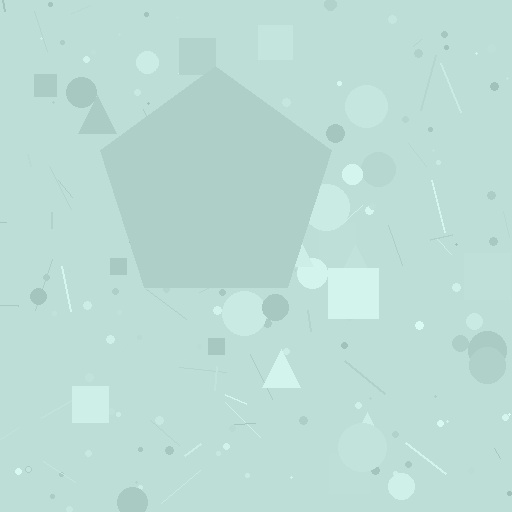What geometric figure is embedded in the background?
A pentagon is embedded in the background.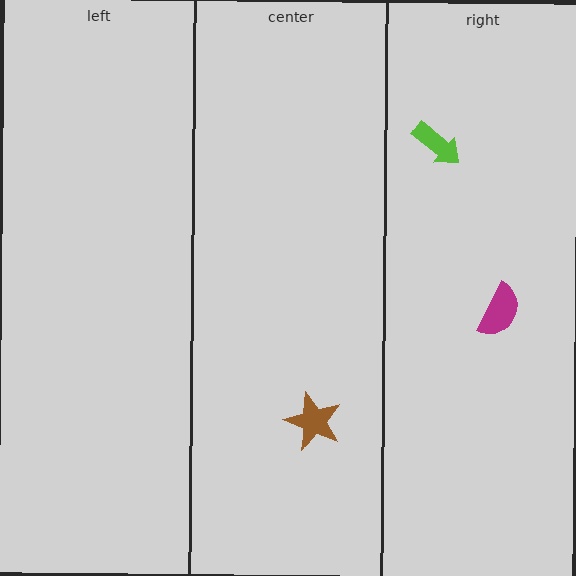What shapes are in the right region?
The lime arrow, the magenta semicircle.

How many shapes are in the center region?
1.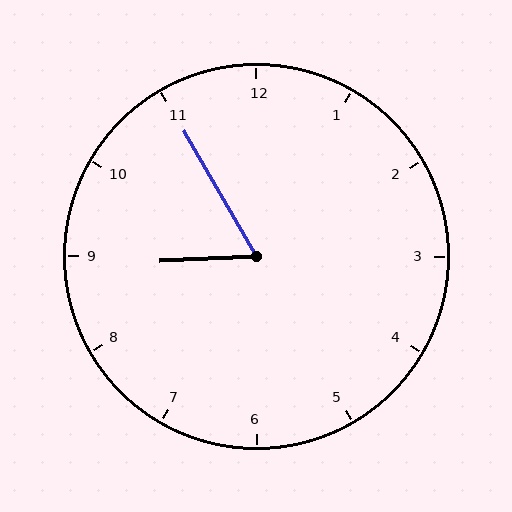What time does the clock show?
8:55.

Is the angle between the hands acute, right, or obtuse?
It is acute.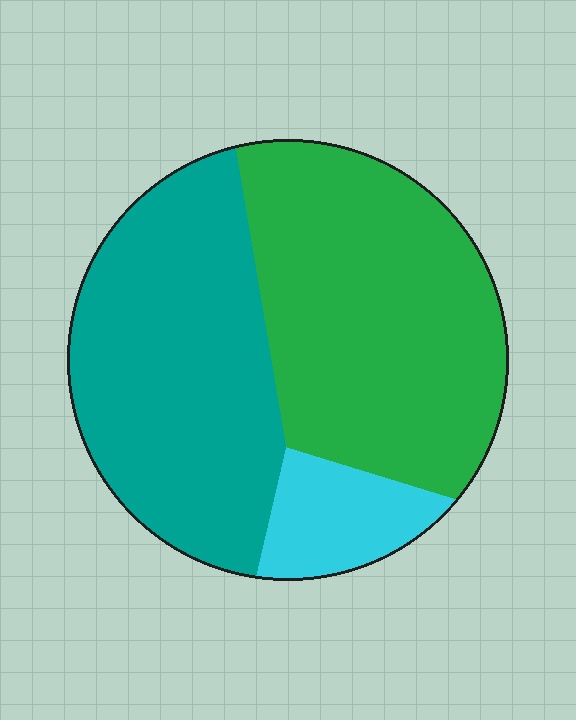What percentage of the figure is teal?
Teal covers about 45% of the figure.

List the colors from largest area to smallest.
From largest to smallest: green, teal, cyan.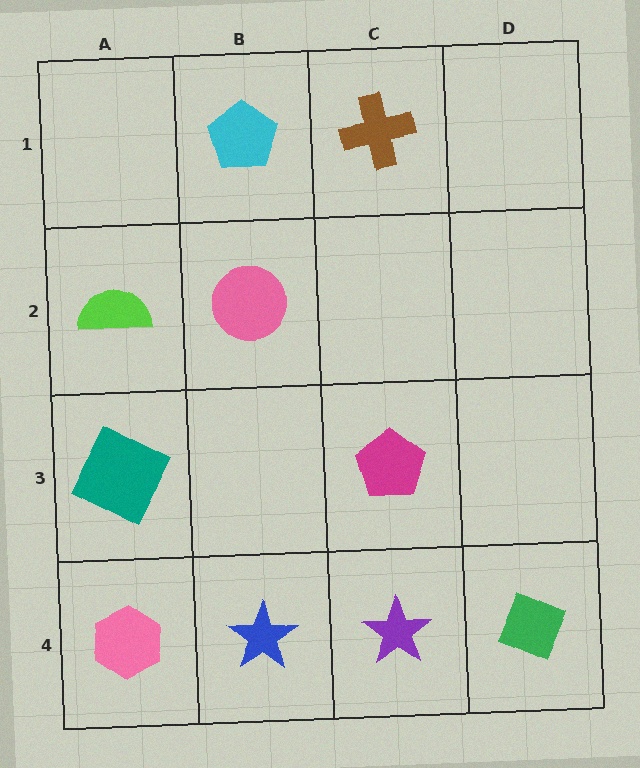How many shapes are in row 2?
2 shapes.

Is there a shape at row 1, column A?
No, that cell is empty.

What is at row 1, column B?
A cyan pentagon.